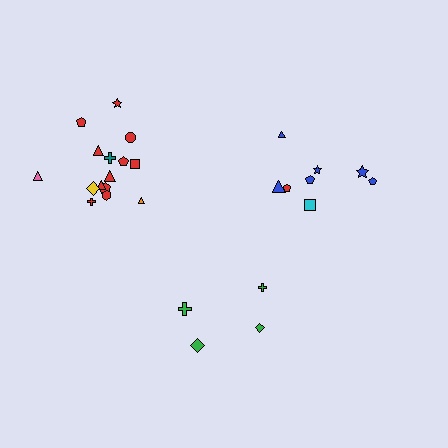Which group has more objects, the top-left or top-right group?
The top-left group.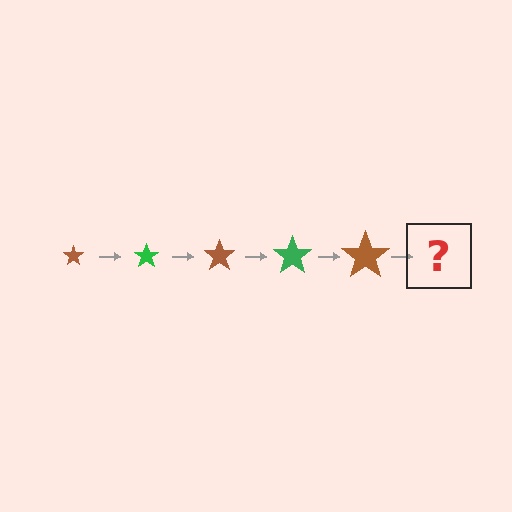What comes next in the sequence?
The next element should be a green star, larger than the previous one.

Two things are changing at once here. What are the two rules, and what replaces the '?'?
The two rules are that the star grows larger each step and the color cycles through brown and green. The '?' should be a green star, larger than the previous one.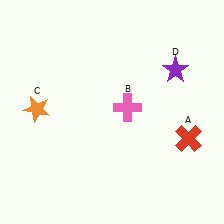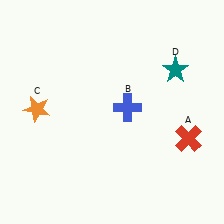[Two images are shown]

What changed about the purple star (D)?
In Image 1, D is purple. In Image 2, it changed to teal.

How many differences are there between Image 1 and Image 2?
There are 2 differences between the two images.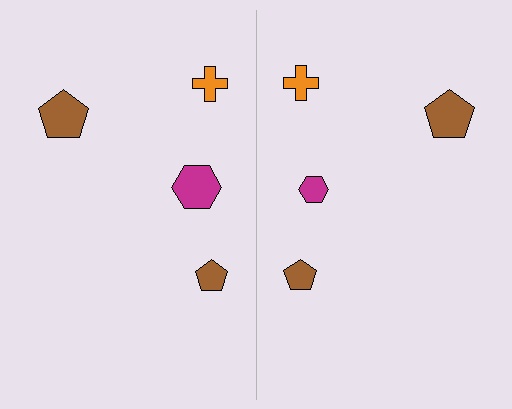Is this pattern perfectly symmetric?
No, the pattern is not perfectly symmetric. The magenta hexagon on the right side has a different size than its mirror counterpart.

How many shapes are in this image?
There are 8 shapes in this image.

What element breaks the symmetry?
The magenta hexagon on the right side has a different size than its mirror counterpart.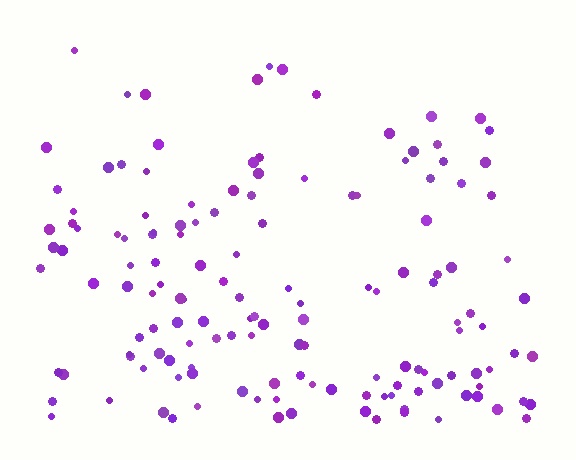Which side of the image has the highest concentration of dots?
The bottom.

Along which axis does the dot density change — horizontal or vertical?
Vertical.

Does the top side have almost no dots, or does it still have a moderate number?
Still a moderate number, just noticeably fewer than the bottom.